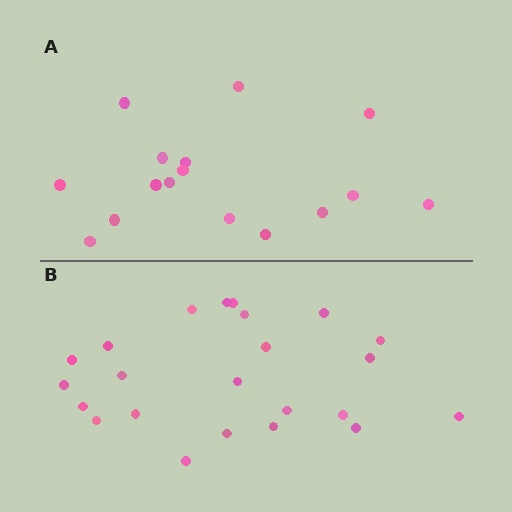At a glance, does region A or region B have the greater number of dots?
Region B (the bottom region) has more dots.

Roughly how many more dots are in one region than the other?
Region B has roughly 8 or so more dots than region A.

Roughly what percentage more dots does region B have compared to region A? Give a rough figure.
About 45% more.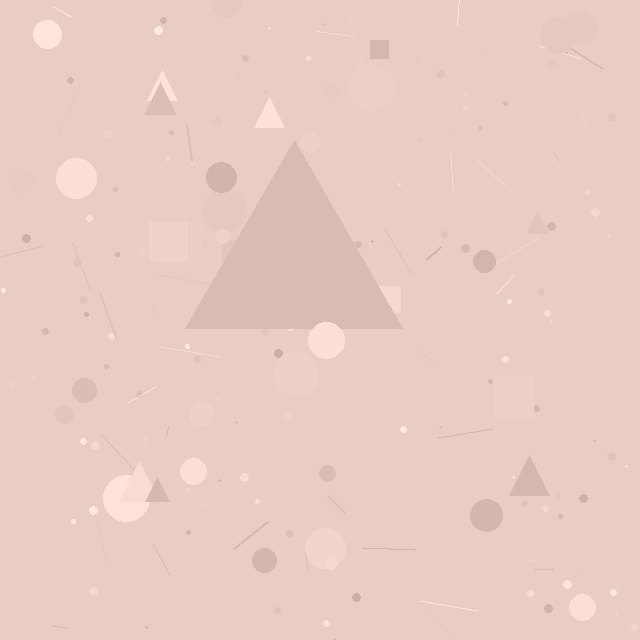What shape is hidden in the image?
A triangle is hidden in the image.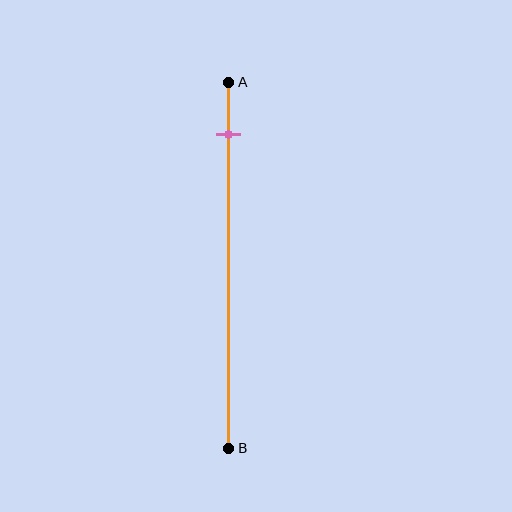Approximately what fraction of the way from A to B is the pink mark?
The pink mark is approximately 15% of the way from A to B.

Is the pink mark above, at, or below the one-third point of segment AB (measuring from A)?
The pink mark is above the one-third point of segment AB.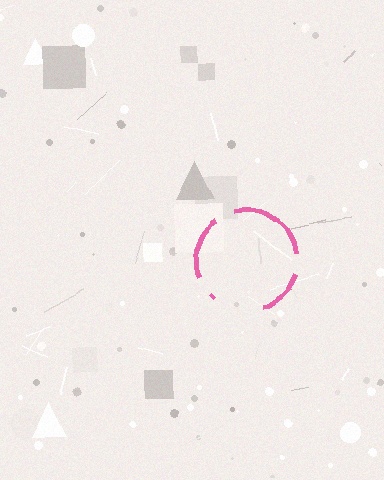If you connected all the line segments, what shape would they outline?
They would outline a circle.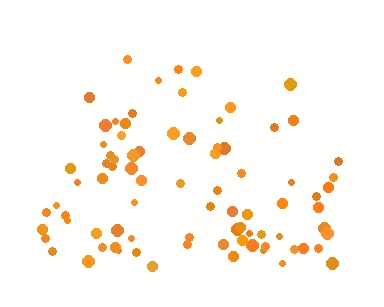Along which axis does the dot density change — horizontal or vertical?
Vertical.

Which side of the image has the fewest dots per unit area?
The top.